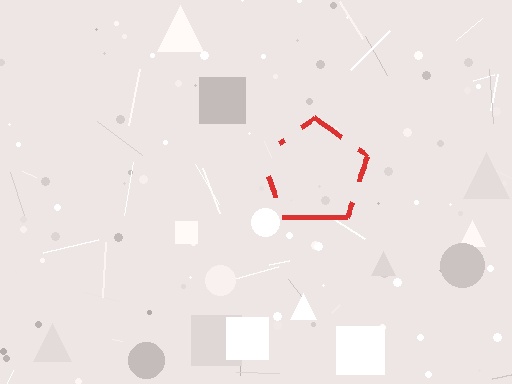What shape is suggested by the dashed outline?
The dashed outline suggests a pentagon.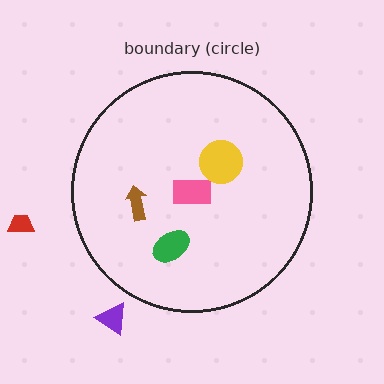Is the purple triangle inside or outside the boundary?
Outside.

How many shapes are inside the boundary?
4 inside, 2 outside.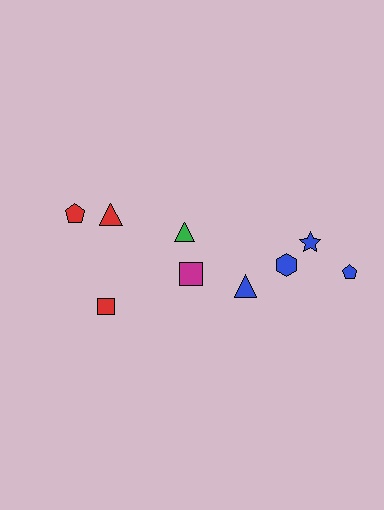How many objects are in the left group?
There are 3 objects.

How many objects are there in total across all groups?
There are 9 objects.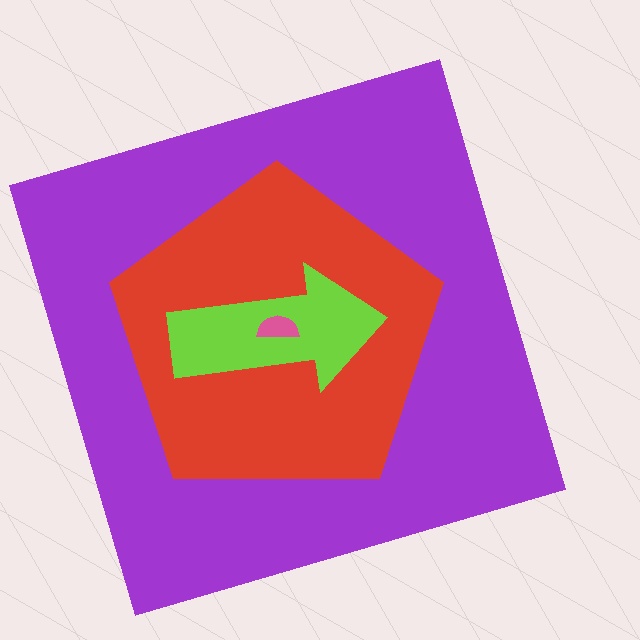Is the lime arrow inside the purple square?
Yes.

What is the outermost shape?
The purple square.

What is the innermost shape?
The pink semicircle.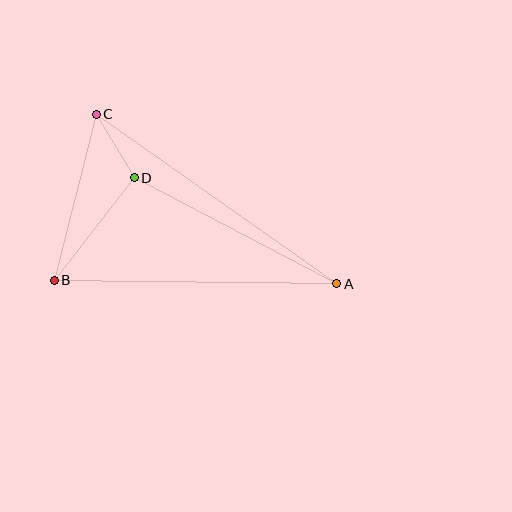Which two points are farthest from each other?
Points A and C are farthest from each other.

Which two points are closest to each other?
Points C and D are closest to each other.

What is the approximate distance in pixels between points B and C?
The distance between B and C is approximately 171 pixels.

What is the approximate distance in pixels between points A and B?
The distance between A and B is approximately 283 pixels.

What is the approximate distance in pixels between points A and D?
The distance between A and D is approximately 229 pixels.